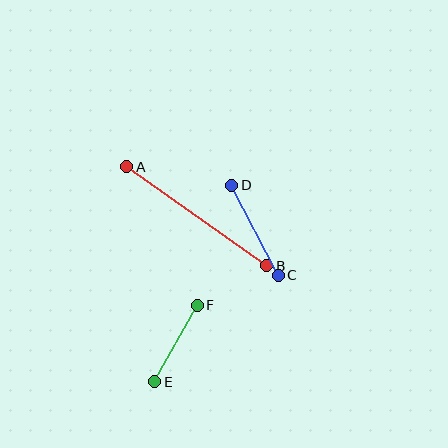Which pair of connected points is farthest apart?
Points A and B are farthest apart.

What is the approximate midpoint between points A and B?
The midpoint is at approximately (197, 216) pixels.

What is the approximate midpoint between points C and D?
The midpoint is at approximately (255, 230) pixels.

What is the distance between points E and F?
The distance is approximately 87 pixels.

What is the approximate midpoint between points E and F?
The midpoint is at approximately (176, 343) pixels.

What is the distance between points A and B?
The distance is approximately 172 pixels.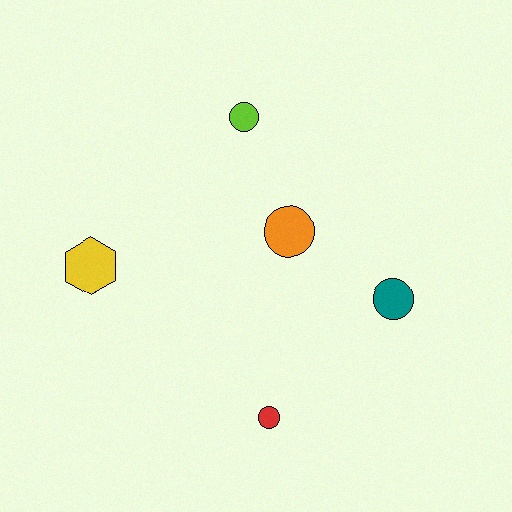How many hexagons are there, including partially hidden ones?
There is 1 hexagon.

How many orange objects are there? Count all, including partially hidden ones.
There is 1 orange object.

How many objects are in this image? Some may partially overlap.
There are 5 objects.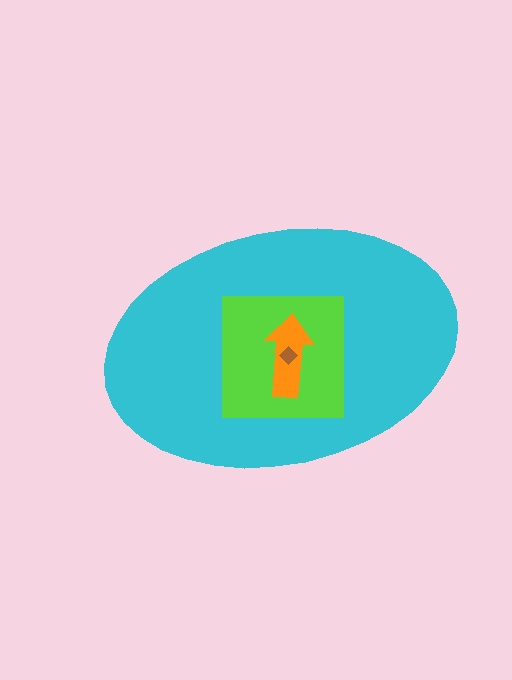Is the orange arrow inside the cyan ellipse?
Yes.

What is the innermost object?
The brown diamond.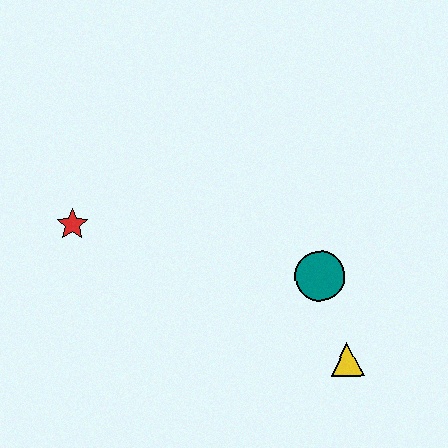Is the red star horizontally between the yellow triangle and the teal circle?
No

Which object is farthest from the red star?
The yellow triangle is farthest from the red star.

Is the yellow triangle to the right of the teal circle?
Yes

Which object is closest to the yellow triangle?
The teal circle is closest to the yellow triangle.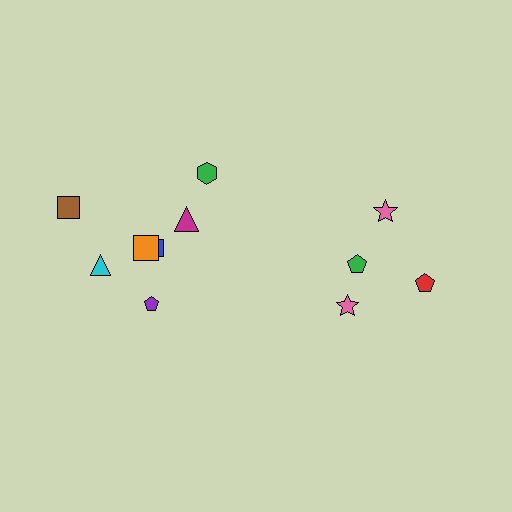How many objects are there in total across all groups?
There are 11 objects.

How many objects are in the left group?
There are 7 objects.